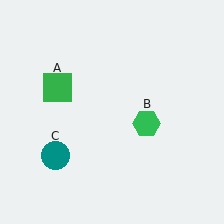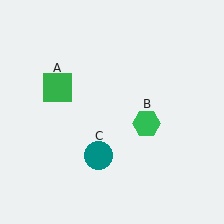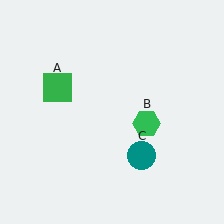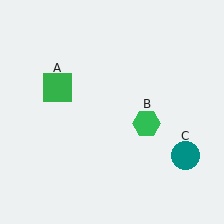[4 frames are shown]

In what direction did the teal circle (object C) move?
The teal circle (object C) moved right.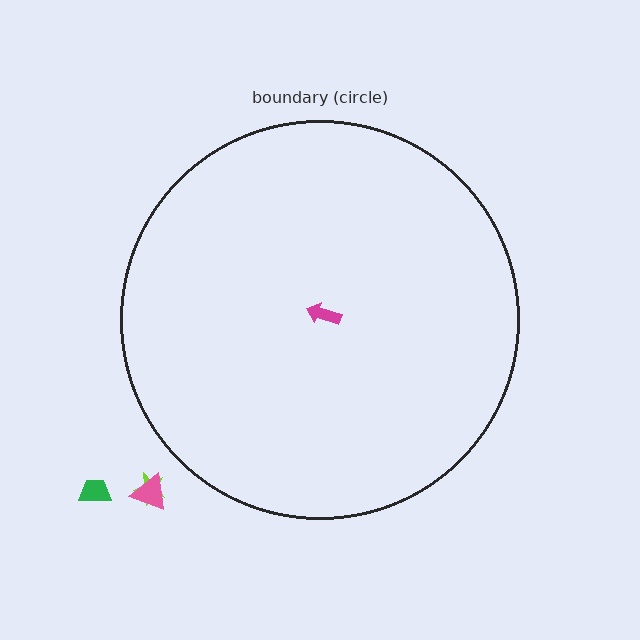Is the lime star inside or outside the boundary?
Outside.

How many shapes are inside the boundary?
1 inside, 3 outside.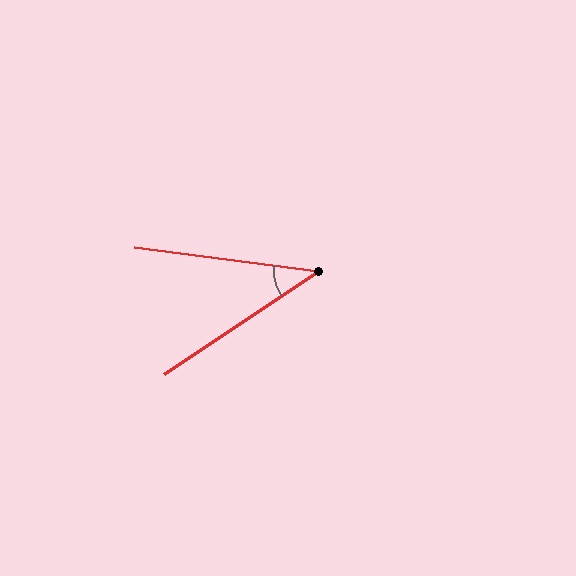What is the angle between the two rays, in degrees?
Approximately 41 degrees.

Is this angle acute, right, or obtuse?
It is acute.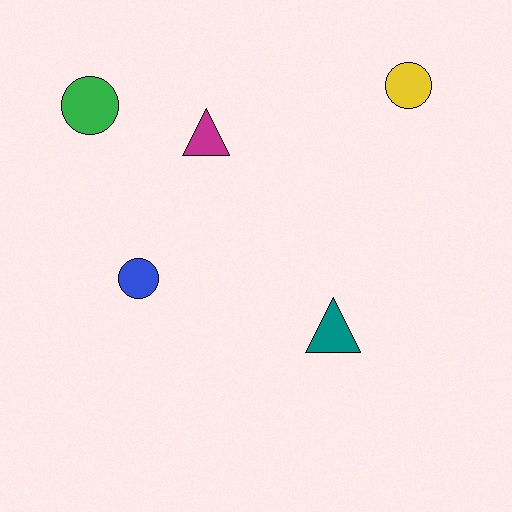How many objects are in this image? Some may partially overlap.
There are 5 objects.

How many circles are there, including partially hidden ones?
There are 3 circles.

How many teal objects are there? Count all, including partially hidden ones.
There is 1 teal object.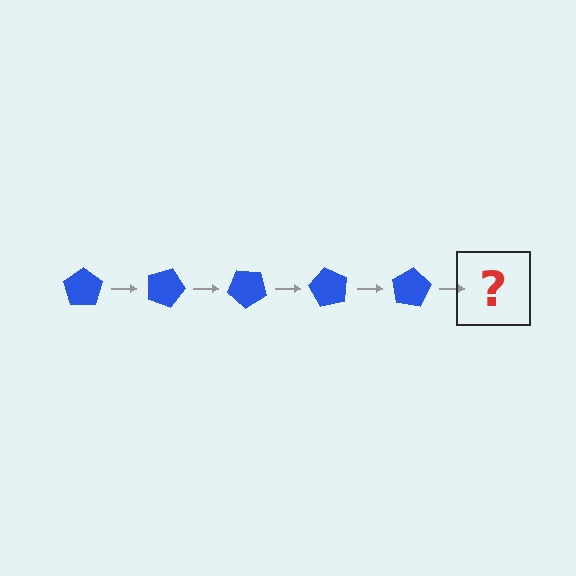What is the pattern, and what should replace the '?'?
The pattern is that the pentagon rotates 20 degrees each step. The '?' should be a blue pentagon rotated 100 degrees.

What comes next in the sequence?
The next element should be a blue pentagon rotated 100 degrees.